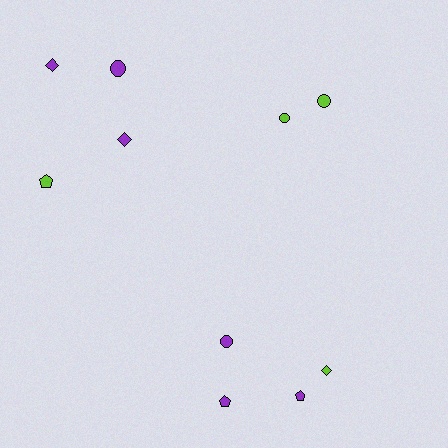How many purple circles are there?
There are 2 purple circles.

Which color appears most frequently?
Purple, with 6 objects.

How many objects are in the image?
There are 10 objects.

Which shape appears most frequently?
Circle, with 4 objects.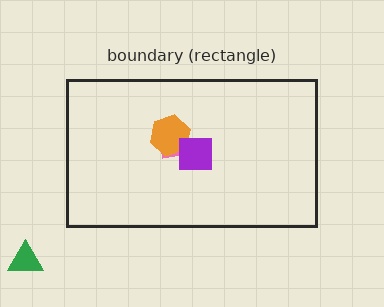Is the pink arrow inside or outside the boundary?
Inside.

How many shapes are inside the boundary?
3 inside, 1 outside.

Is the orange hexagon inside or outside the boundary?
Inside.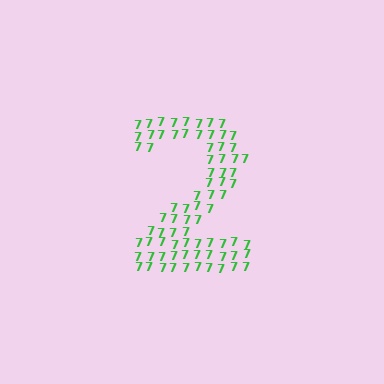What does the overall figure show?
The overall figure shows the digit 2.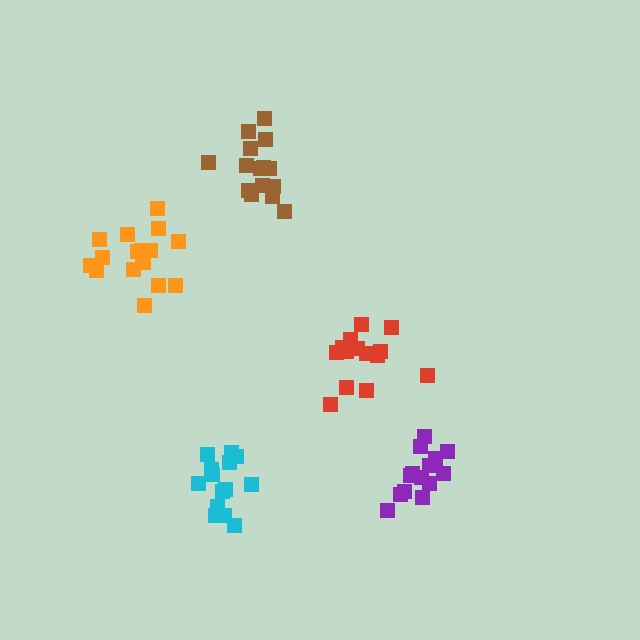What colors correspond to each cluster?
The clusters are colored: red, brown, cyan, purple, orange.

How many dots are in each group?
Group 1: 14 dots, Group 2: 15 dots, Group 3: 14 dots, Group 4: 14 dots, Group 5: 18 dots (75 total).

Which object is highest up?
The brown cluster is topmost.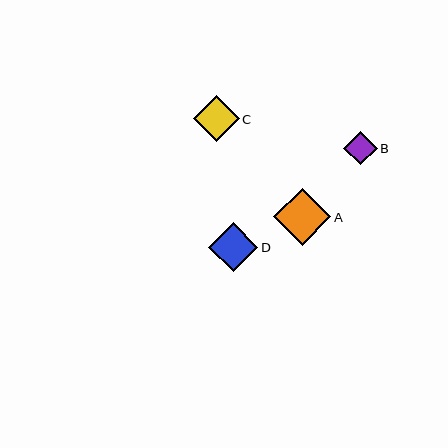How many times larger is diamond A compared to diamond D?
Diamond A is approximately 1.2 times the size of diamond D.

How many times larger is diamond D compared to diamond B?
Diamond D is approximately 1.5 times the size of diamond B.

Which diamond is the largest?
Diamond A is the largest with a size of approximately 57 pixels.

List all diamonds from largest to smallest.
From largest to smallest: A, D, C, B.